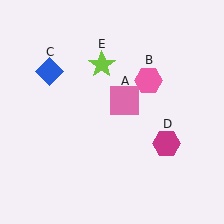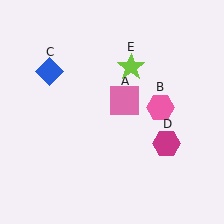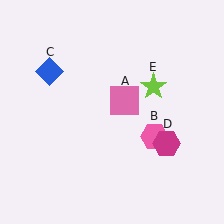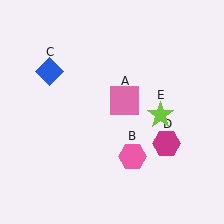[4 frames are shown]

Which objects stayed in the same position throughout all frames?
Pink square (object A) and blue diamond (object C) and magenta hexagon (object D) remained stationary.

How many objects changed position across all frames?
2 objects changed position: pink hexagon (object B), lime star (object E).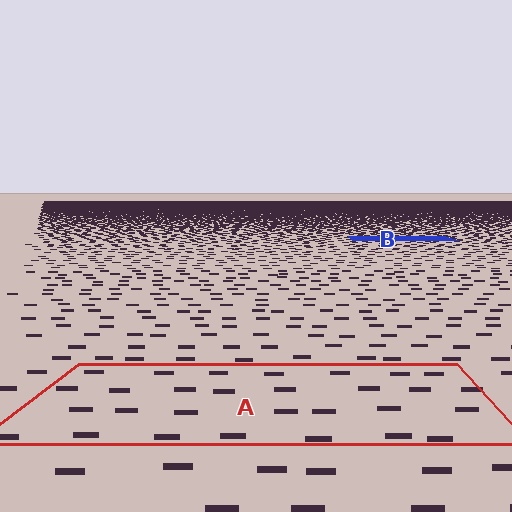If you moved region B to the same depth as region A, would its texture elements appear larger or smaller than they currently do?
They would appear larger. At a closer depth, the same texture elements are projected at a bigger on-screen size.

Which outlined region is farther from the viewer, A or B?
Region B is farther from the viewer — the texture elements inside it appear smaller and more densely packed.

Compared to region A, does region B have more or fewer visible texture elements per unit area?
Region B has more texture elements per unit area — they are packed more densely because it is farther away.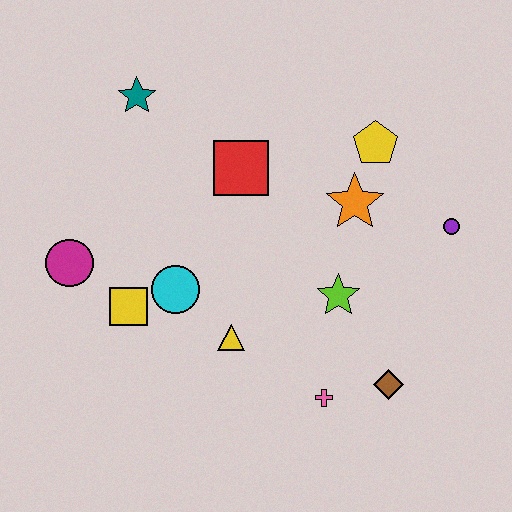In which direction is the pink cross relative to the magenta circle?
The pink cross is to the right of the magenta circle.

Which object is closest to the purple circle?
The orange star is closest to the purple circle.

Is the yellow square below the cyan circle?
Yes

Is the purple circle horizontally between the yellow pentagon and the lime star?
No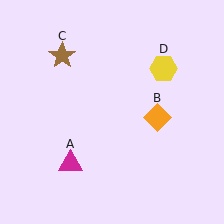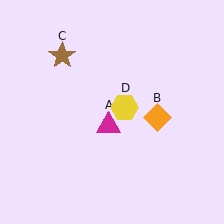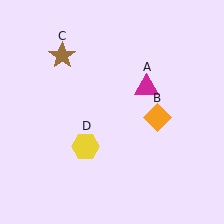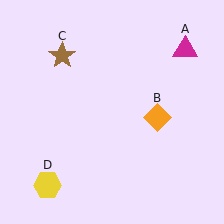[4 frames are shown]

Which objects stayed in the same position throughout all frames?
Orange diamond (object B) and brown star (object C) remained stationary.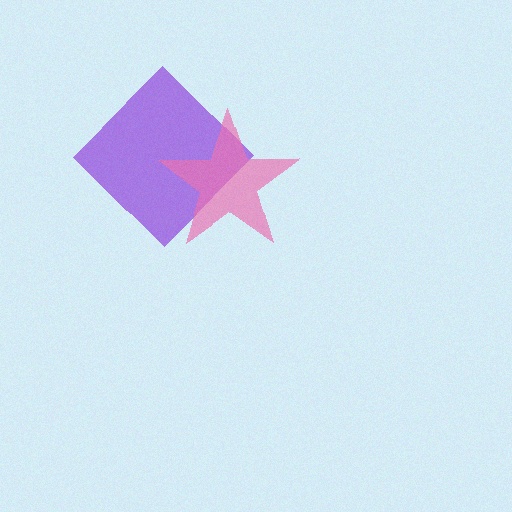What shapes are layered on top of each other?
The layered shapes are: a purple diamond, a pink star.